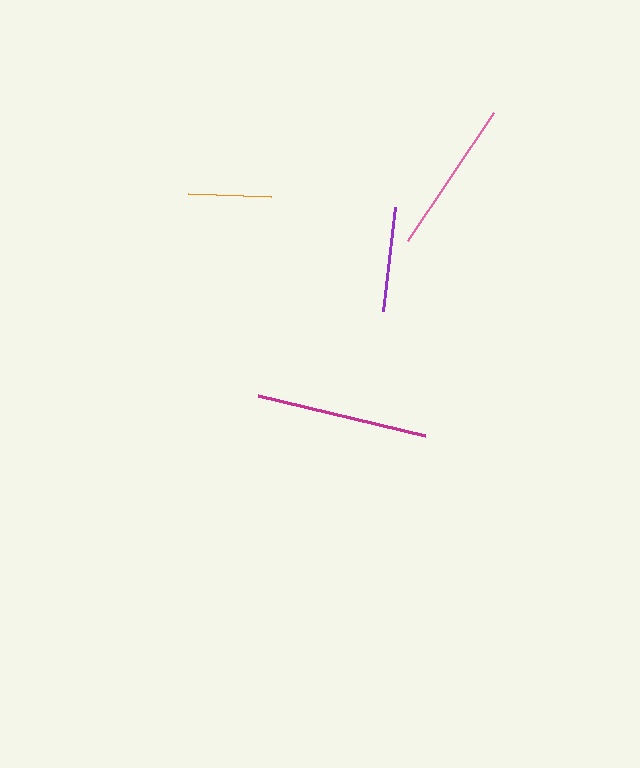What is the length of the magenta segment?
The magenta segment is approximately 171 pixels long.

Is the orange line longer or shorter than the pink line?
The pink line is longer than the orange line.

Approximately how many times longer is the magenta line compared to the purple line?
The magenta line is approximately 1.6 times the length of the purple line.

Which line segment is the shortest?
The orange line is the shortest at approximately 83 pixels.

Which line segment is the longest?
The magenta line is the longest at approximately 171 pixels.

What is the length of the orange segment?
The orange segment is approximately 83 pixels long.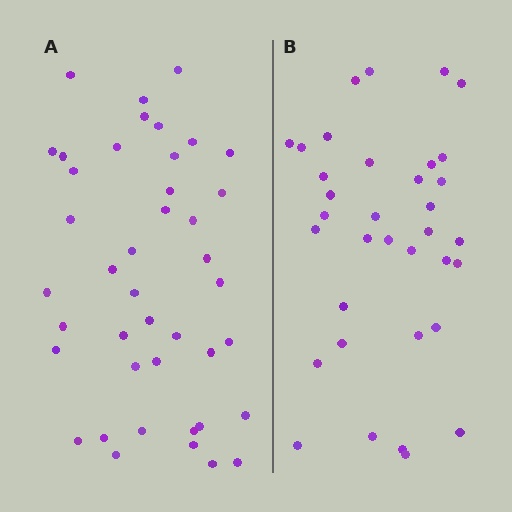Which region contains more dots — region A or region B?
Region A (the left region) has more dots.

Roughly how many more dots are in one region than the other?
Region A has roughly 8 or so more dots than region B.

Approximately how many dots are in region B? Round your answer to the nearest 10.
About 40 dots. (The exact count is 35, which rounds to 40.)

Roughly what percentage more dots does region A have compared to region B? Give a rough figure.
About 20% more.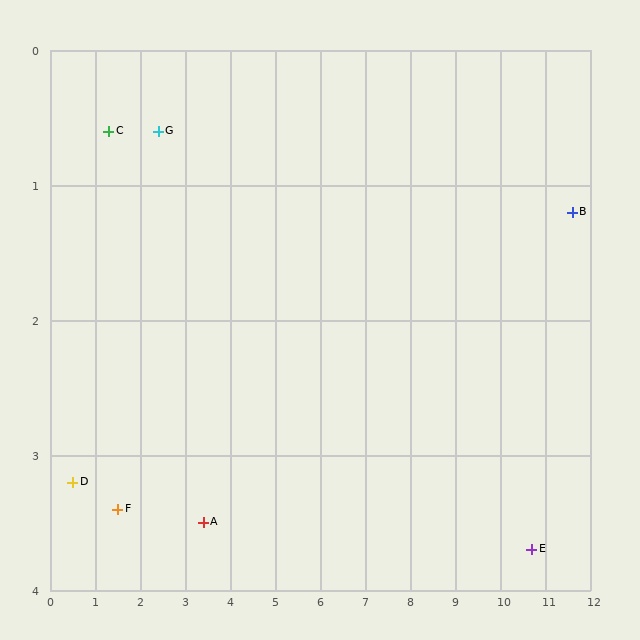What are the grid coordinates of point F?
Point F is at approximately (1.5, 3.4).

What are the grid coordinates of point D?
Point D is at approximately (0.5, 3.2).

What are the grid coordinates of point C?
Point C is at approximately (1.3, 0.6).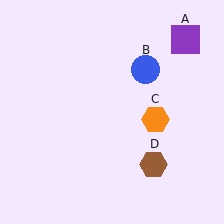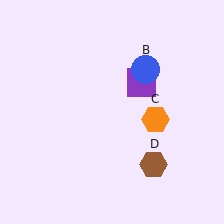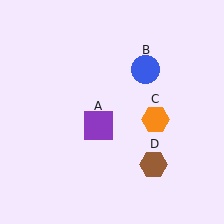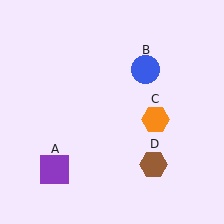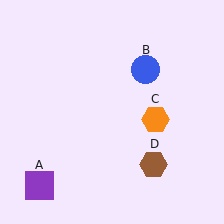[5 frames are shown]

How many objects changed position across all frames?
1 object changed position: purple square (object A).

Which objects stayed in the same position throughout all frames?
Blue circle (object B) and orange hexagon (object C) and brown hexagon (object D) remained stationary.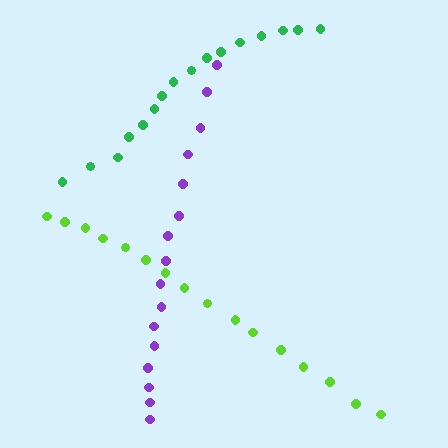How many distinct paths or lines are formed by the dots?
There are 3 distinct paths.